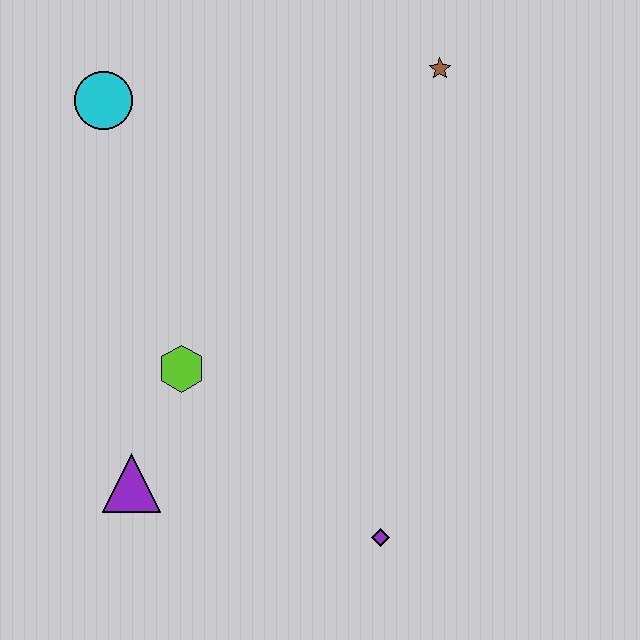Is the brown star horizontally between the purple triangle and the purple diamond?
No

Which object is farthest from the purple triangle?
The brown star is farthest from the purple triangle.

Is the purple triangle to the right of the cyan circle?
Yes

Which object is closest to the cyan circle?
The lime hexagon is closest to the cyan circle.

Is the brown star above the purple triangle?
Yes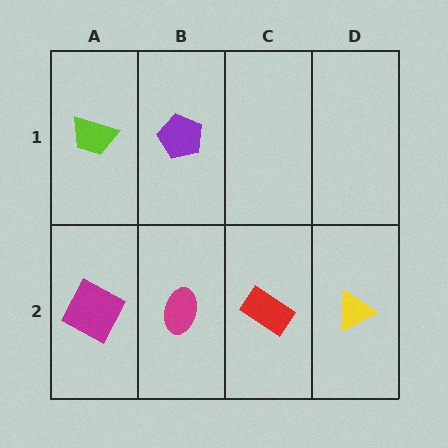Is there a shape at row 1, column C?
No, that cell is empty.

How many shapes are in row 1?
2 shapes.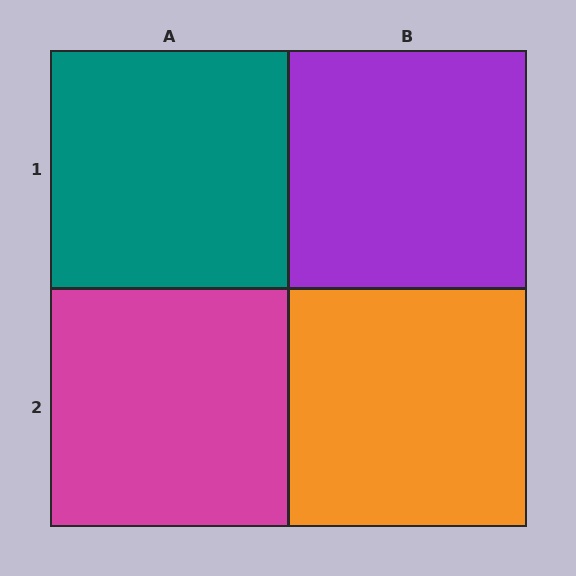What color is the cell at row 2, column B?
Orange.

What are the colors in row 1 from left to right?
Teal, purple.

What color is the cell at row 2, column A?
Magenta.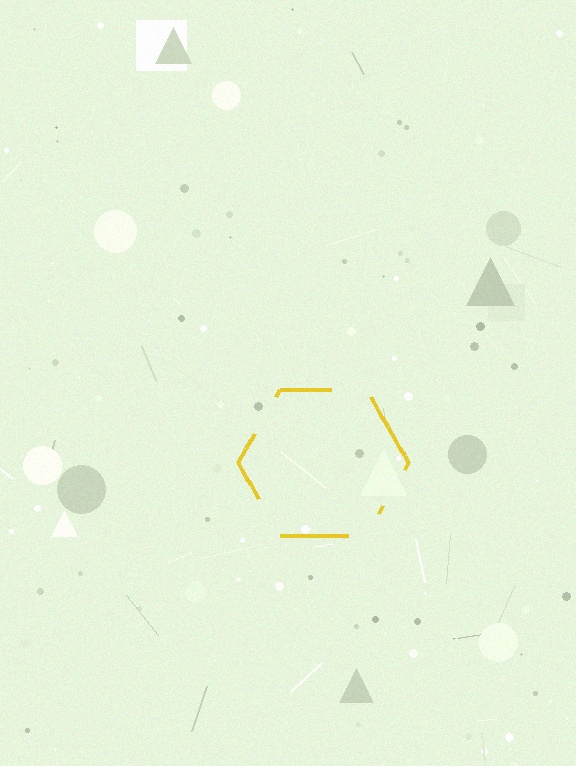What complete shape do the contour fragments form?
The contour fragments form a hexagon.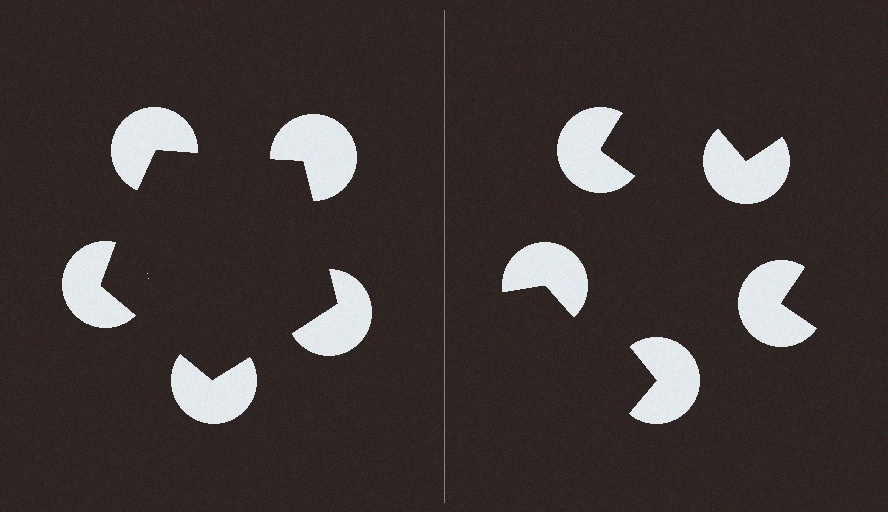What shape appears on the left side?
An illusory pentagon.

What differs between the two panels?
The pac-man discs are positioned identically on both sides; only the wedge orientations differ. On the left they align to a pentagon; on the right they are misaligned.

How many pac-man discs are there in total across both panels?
10 — 5 on each side.